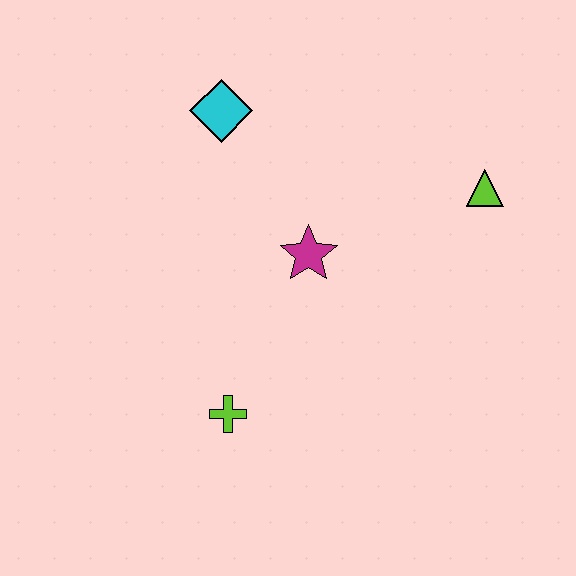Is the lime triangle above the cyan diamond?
No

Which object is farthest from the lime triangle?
The lime cross is farthest from the lime triangle.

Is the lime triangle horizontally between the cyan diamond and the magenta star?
No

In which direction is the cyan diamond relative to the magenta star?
The cyan diamond is above the magenta star.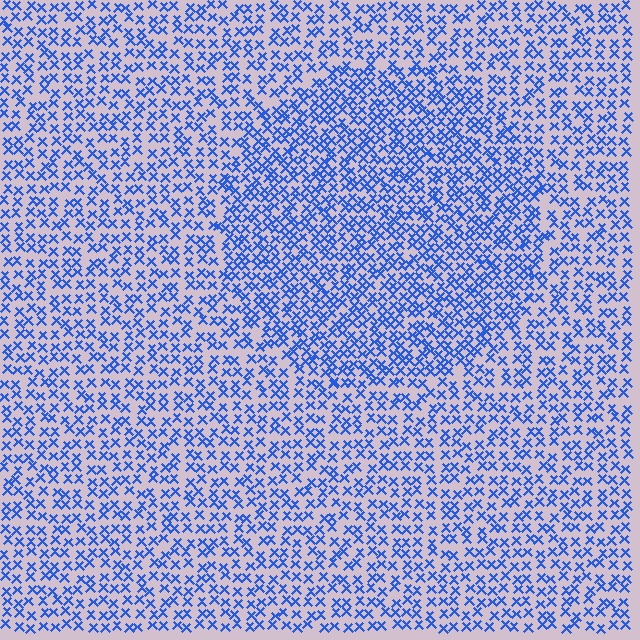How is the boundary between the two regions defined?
The boundary is defined by a change in element density (approximately 1.6x ratio). All elements are the same color, size, and shape.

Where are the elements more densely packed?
The elements are more densely packed inside the circle boundary.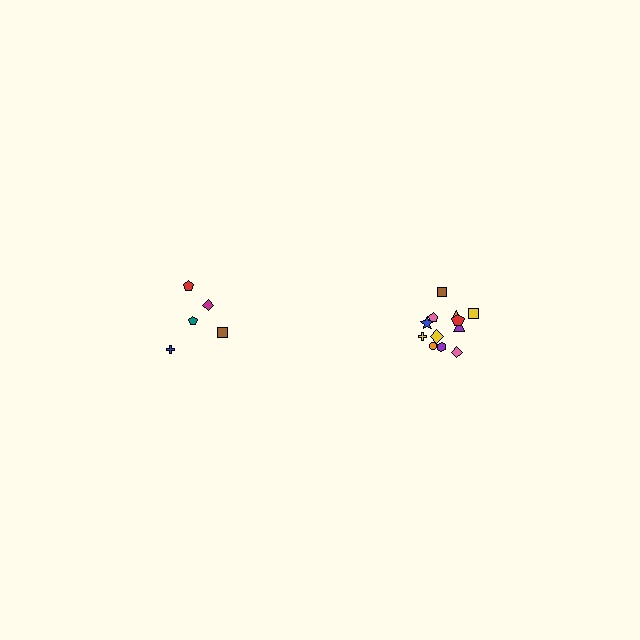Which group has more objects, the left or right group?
The right group.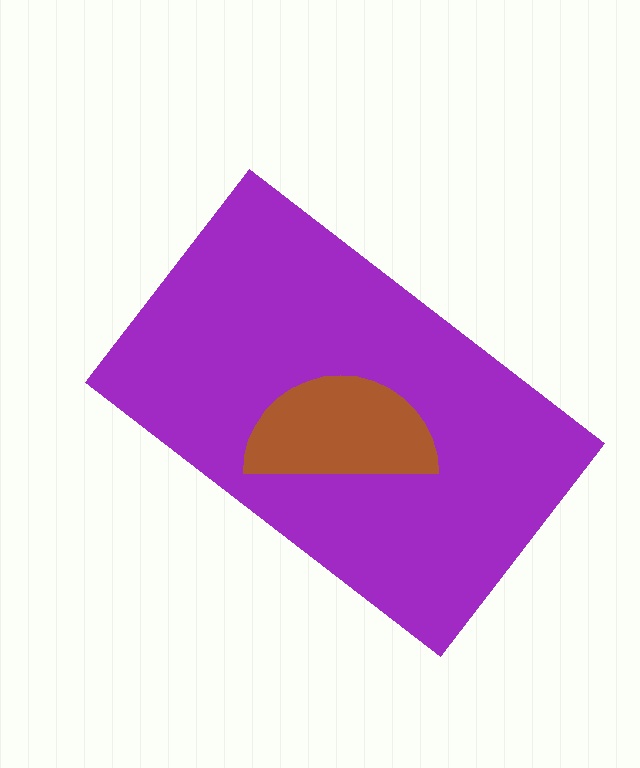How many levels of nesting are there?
2.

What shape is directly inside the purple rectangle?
The brown semicircle.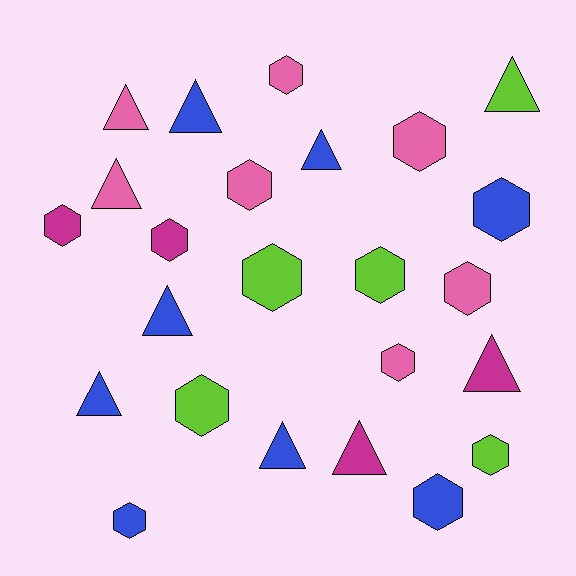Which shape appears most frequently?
Hexagon, with 14 objects.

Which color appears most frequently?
Blue, with 8 objects.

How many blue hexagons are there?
There are 3 blue hexagons.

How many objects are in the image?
There are 24 objects.